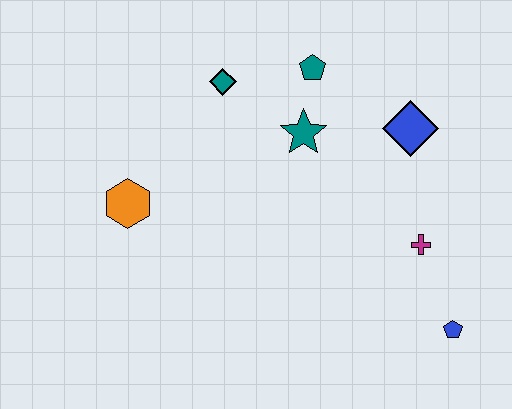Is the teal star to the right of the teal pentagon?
No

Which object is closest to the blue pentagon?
The magenta cross is closest to the blue pentagon.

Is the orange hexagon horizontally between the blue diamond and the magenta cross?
No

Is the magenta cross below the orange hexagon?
Yes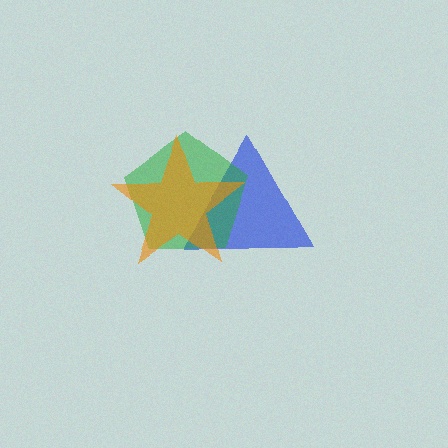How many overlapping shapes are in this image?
There are 3 overlapping shapes in the image.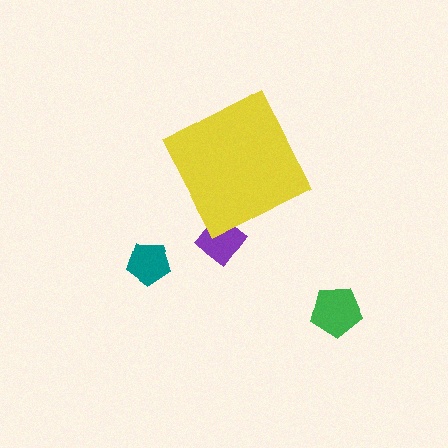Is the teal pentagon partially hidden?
No, the teal pentagon is fully visible.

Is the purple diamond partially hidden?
Yes, the purple diamond is partially hidden behind the yellow diamond.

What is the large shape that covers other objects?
A yellow diamond.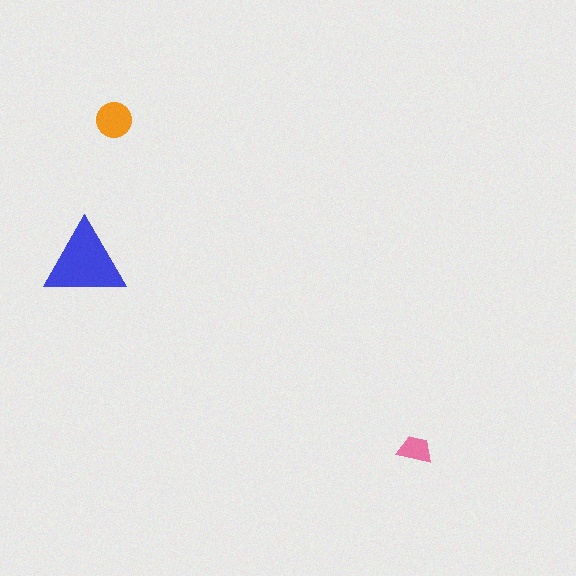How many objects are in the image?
There are 3 objects in the image.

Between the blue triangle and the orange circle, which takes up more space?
The blue triangle.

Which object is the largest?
The blue triangle.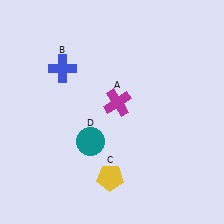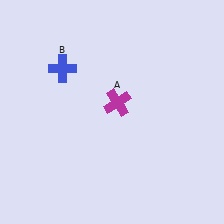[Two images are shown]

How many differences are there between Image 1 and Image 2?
There are 2 differences between the two images.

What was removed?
The yellow pentagon (C), the teal circle (D) were removed in Image 2.